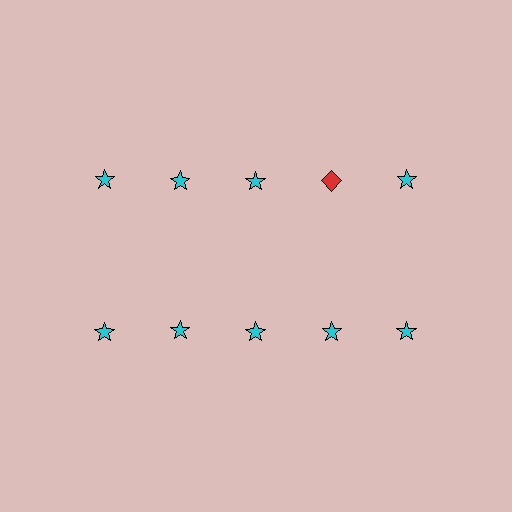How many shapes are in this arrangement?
There are 10 shapes arranged in a grid pattern.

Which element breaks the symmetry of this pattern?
The red diamond in the top row, second from right column breaks the symmetry. All other shapes are cyan stars.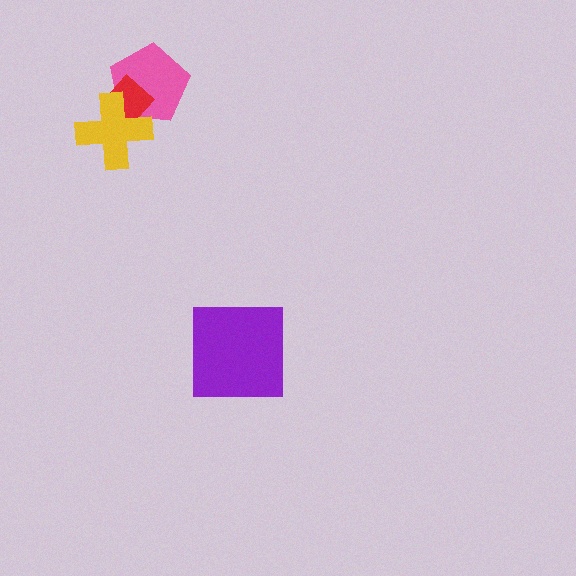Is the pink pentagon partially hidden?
Yes, it is partially covered by another shape.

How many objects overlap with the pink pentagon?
2 objects overlap with the pink pentagon.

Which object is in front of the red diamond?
The yellow cross is in front of the red diamond.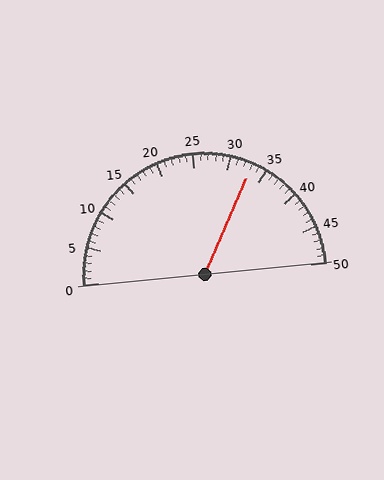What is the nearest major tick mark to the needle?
The nearest major tick mark is 35.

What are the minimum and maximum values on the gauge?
The gauge ranges from 0 to 50.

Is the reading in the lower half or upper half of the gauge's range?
The reading is in the upper half of the range (0 to 50).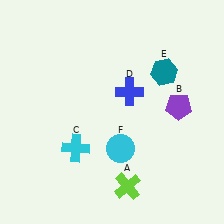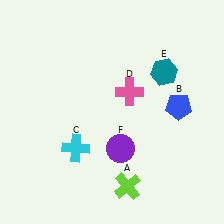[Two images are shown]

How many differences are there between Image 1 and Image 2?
There are 3 differences between the two images.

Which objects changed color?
B changed from purple to blue. D changed from blue to pink. F changed from cyan to purple.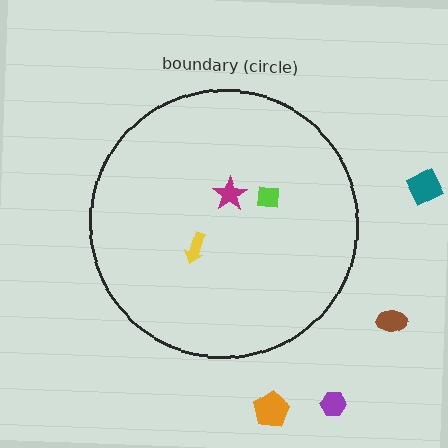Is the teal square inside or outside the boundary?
Outside.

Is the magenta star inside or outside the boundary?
Inside.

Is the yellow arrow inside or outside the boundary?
Inside.